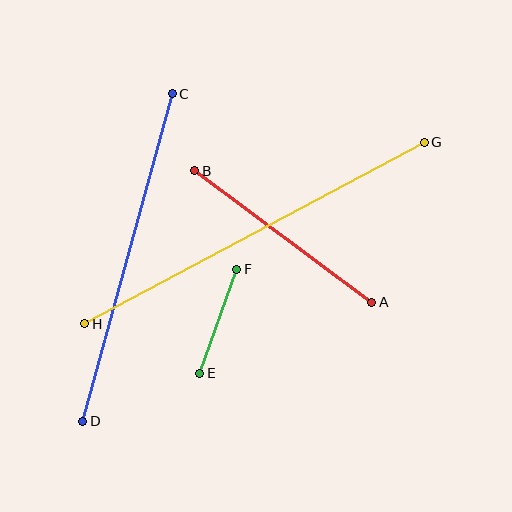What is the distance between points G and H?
The distance is approximately 385 pixels.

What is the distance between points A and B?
The distance is approximately 221 pixels.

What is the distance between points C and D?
The distance is approximately 340 pixels.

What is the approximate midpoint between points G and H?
The midpoint is at approximately (255, 233) pixels.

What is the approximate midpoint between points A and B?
The midpoint is at approximately (283, 237) pixels.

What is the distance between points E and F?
The distance is approximately 110 pixels.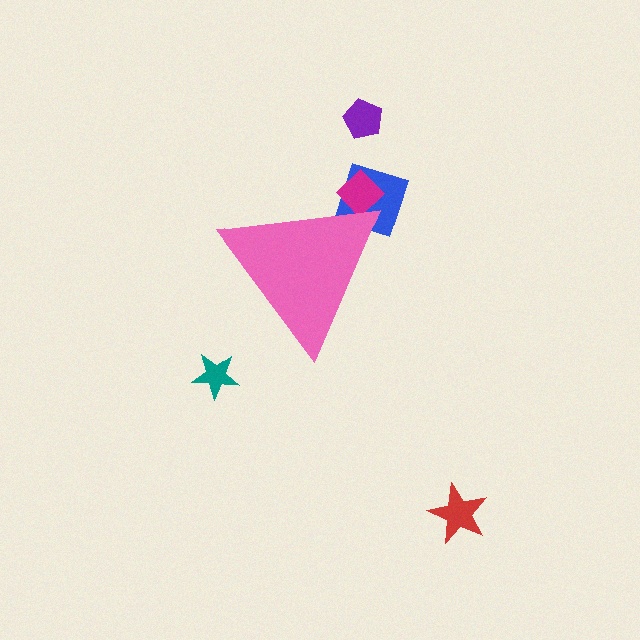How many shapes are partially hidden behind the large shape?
2 shapes are partially hidden.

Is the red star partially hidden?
No, the red star is fully visible.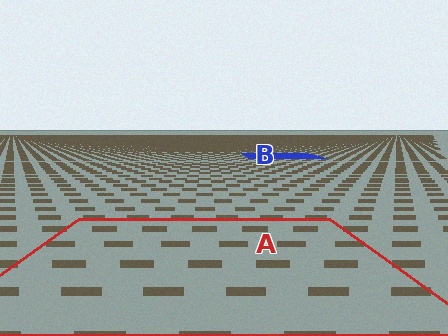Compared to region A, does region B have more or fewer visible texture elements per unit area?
Region B has more texture elements per unit area — they are packed more densely because it is farther away.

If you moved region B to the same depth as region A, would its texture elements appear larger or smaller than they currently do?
They would appear larger. At a closer depth, the same texture elements are projected at a bigger on-screen size.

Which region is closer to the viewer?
Region A is closer. The texture elements there are larger and more spread out.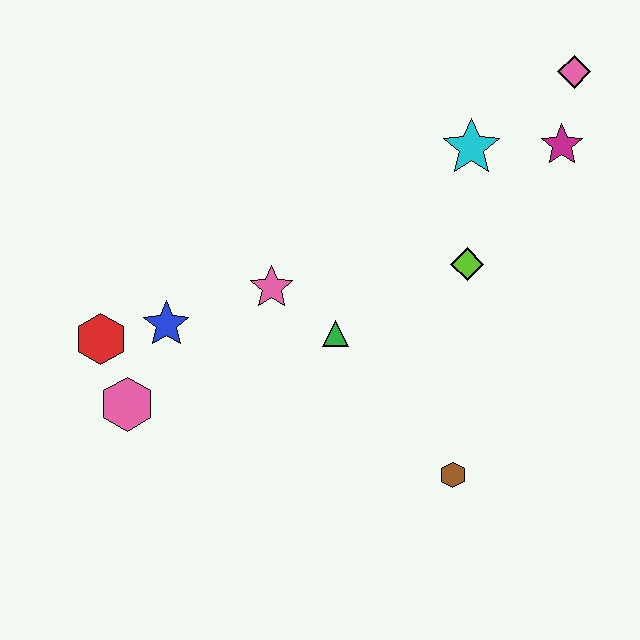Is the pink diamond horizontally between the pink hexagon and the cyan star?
No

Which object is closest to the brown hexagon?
The green triangle is closest to the brown hexagon.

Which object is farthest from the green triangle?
The pink diamond is farthest from the green triangle.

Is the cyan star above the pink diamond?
No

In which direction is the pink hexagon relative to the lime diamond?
The pink hexagon is to the left of the lime diamond.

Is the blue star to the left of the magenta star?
Yes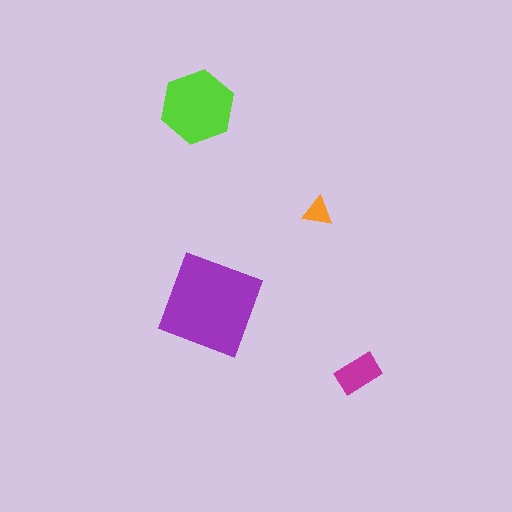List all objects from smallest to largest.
The orange triangle, the magenta rectangle, the lime hexagon, the purple diamond.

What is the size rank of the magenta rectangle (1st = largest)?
3rd.